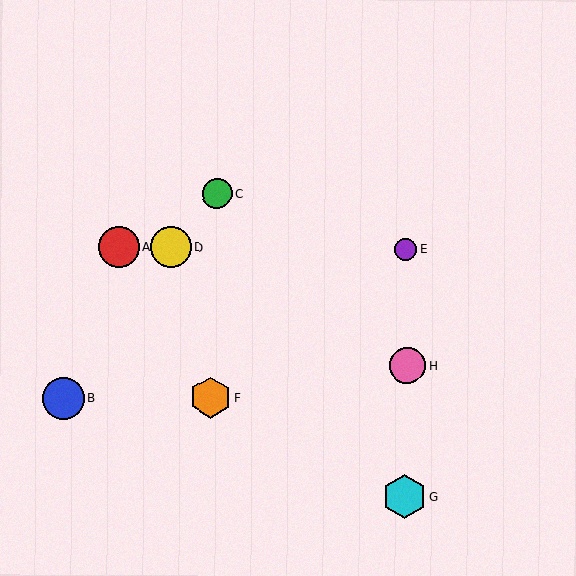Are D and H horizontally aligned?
No, D is at y≈248 and H is at y≈365.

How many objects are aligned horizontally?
3 objects (A, D, E) are aligned horizontally.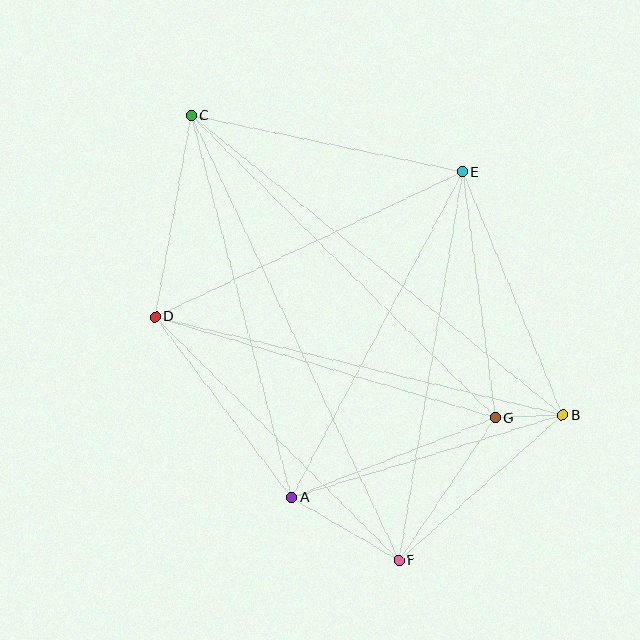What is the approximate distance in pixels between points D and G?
The distance between D and G is approximately 355 pixels.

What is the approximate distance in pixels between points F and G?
The distance between F and G is approximately 172 pixels.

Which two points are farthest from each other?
Points C and F are farthest from each other.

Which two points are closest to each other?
Points B and G are closest to each other.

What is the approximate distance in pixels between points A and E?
The distance between A and E is approximately 367 pixels.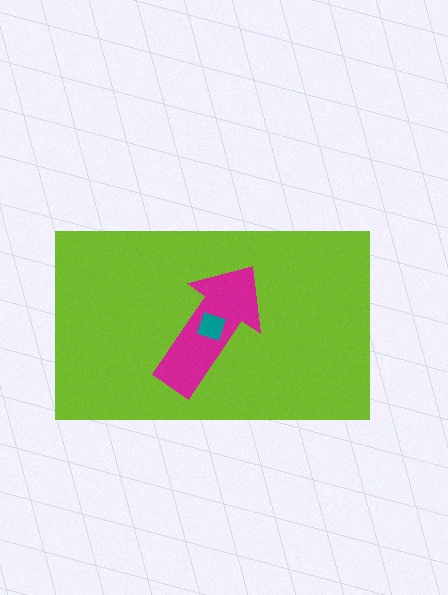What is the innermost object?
The teal square.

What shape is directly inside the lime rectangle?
The magenta arrow.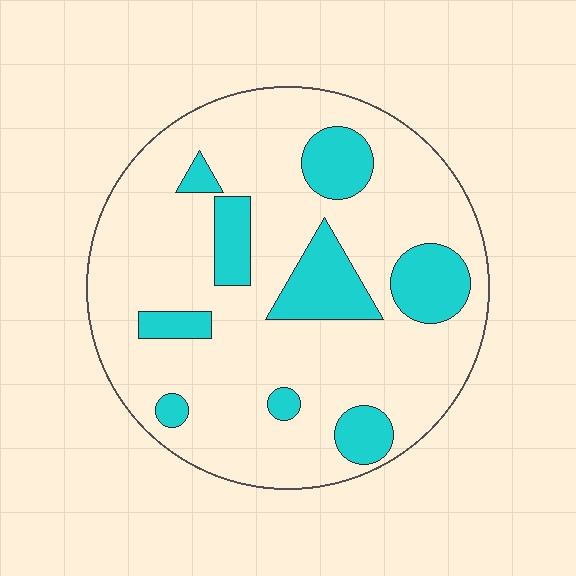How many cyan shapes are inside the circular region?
9.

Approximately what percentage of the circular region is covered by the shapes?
Approximately 20%.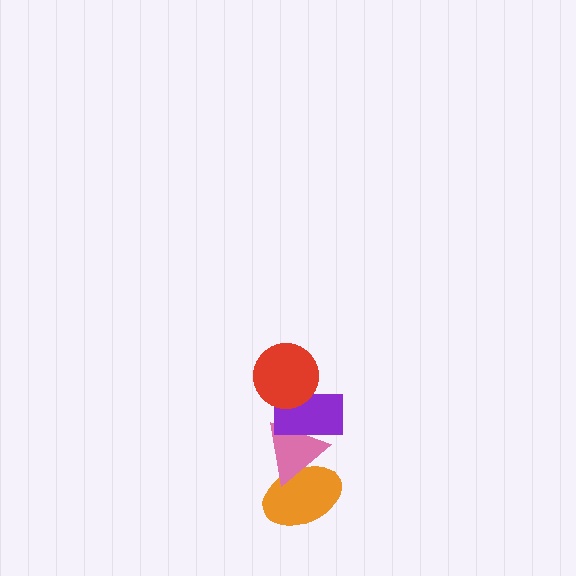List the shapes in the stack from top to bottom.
From top to bottom: the red circle, the purple rectangle, the pink triangle, the orange ellipse.